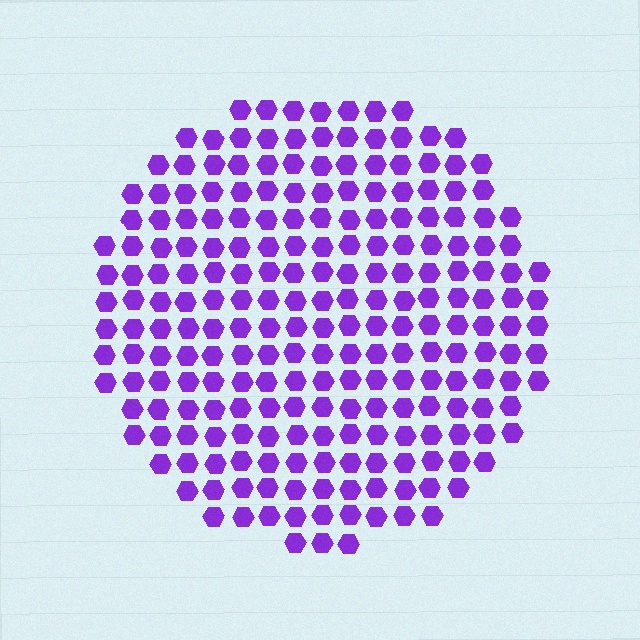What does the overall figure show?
The overall figure shows a circle.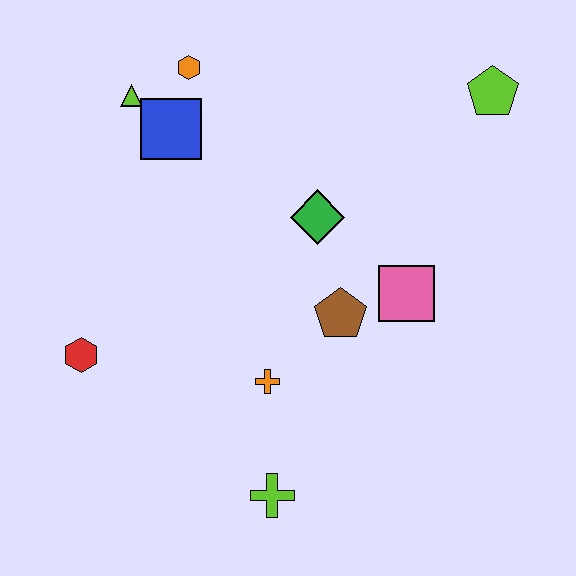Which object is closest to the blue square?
The lime triangle is closest to the blue square.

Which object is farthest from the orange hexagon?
The lime cross is farthest from the orange hexagon.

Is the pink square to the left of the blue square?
No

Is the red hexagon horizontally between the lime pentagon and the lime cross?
No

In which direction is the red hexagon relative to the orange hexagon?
The red hexagon is below the orange hexagon.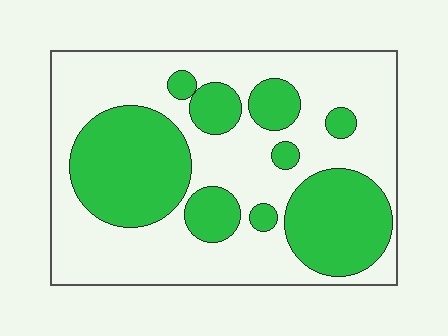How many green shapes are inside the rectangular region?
9.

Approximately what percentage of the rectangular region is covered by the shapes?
Approximately 40%.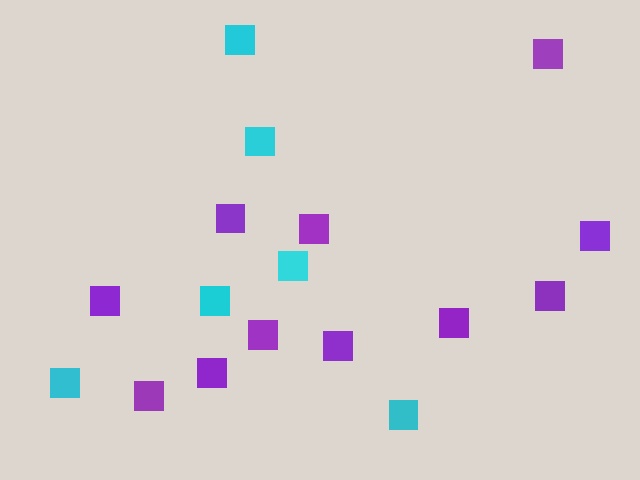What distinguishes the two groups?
There are 2 groups: one group of purple squares (11) and one group of cyan squares (6).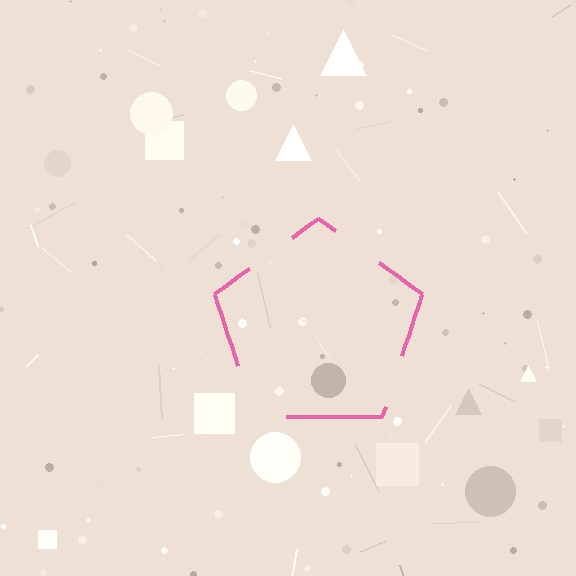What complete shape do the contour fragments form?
The contour fragments form a pentagon.